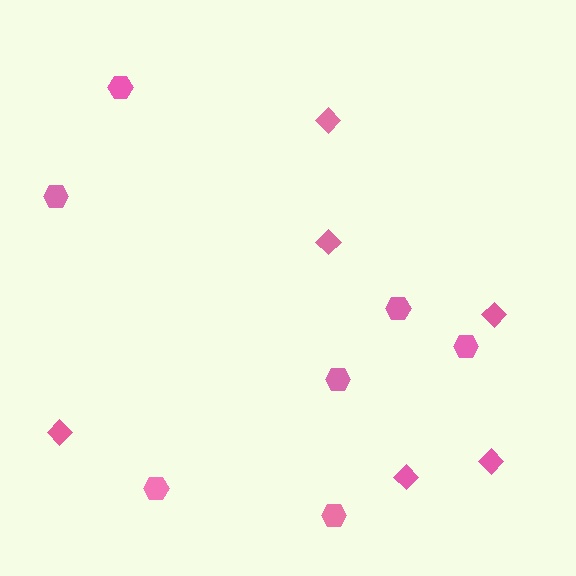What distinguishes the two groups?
There are 2 groups: one group of diamonds (6) and one group of hexagons (7).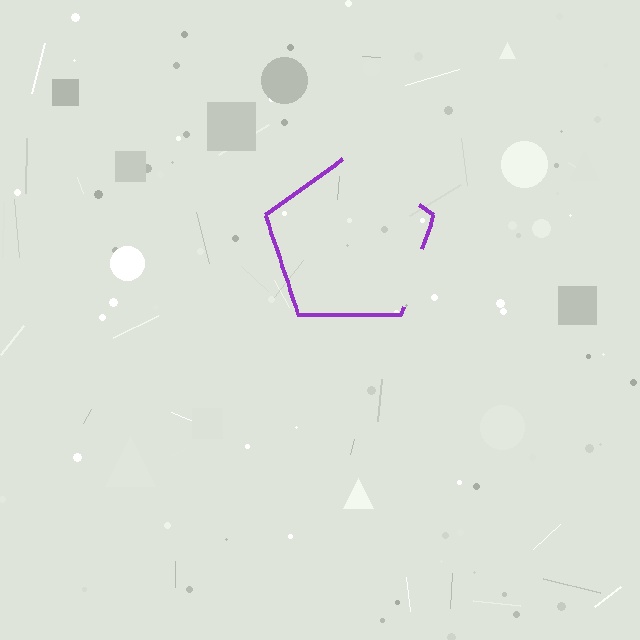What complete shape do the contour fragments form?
The contour fragments form a pentagon.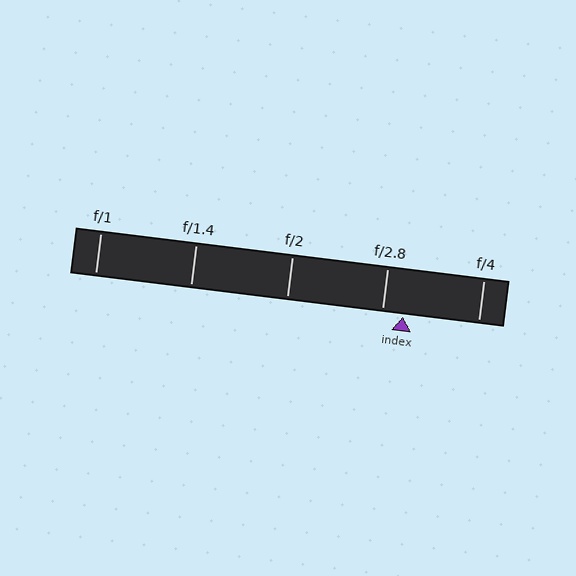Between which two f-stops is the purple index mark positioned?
The index mark is between f/2.8 and f/4.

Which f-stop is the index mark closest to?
The index mark is closest to f/2.8.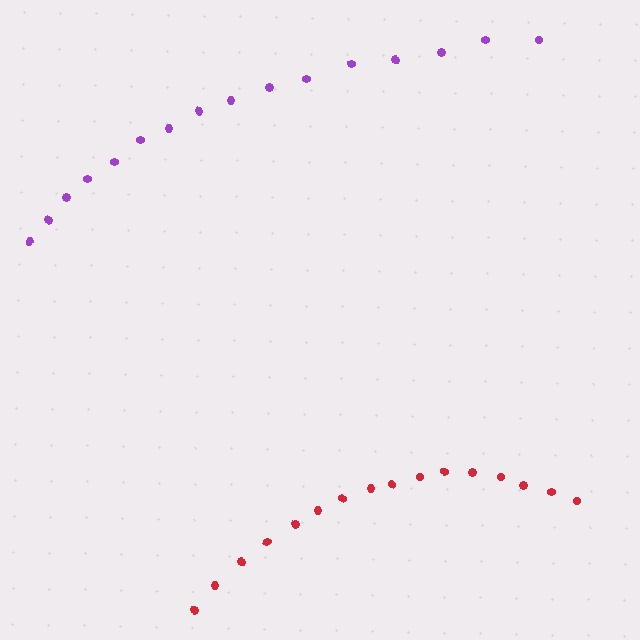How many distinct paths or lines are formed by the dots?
There are 2 distinct paths.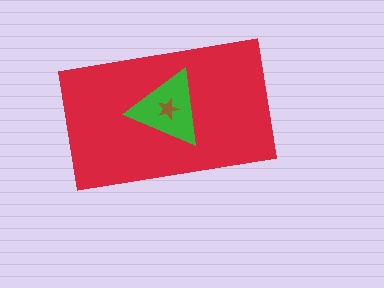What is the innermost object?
The brown star.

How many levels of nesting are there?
3.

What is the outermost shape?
The red rectangle.